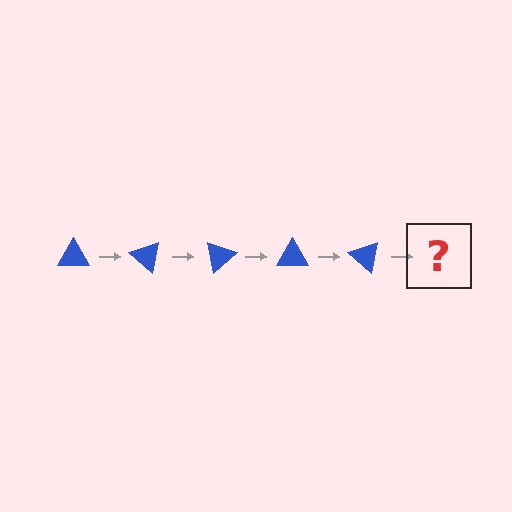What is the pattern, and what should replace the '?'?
The pattern is that the triangle rotates 40 degrees each step. The '?' should be a blue triangle rotated 200 degrees.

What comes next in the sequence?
The next element should be a blue triangle rotated 200 degrees.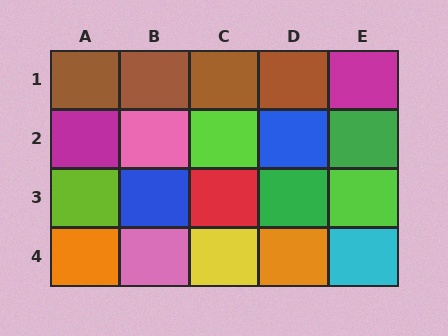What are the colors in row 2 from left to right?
Magenta, pink, lime, blue, green.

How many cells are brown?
4 cells are brown.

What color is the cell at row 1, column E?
Magenta.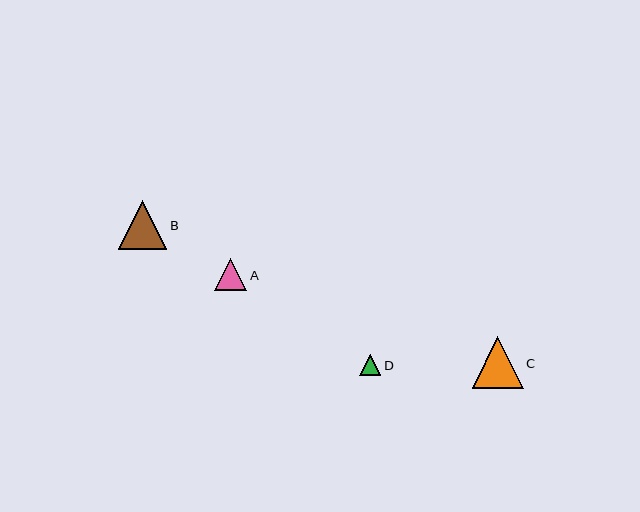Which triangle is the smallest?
Triangle D is the smallest with a size of approximately 21 pixels.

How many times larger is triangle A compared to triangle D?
Triangle A is approximately 1.5 times the size of triangle D.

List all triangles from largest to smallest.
From largest to smallest: C, B, A, D.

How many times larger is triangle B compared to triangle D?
Triangle B is approximately 2.3 times the size of triangle D.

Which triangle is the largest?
Triangle C is the largest with a size of approximately 51 pixels.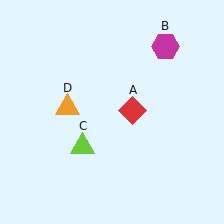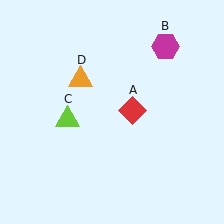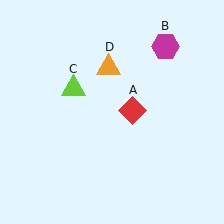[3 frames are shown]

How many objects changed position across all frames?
2 objects changed position: lime triangle (object C), orange triangle (object D).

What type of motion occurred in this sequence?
The lime triangle (object C), orange triangle (object D) rotated clockwise around the center of the scene.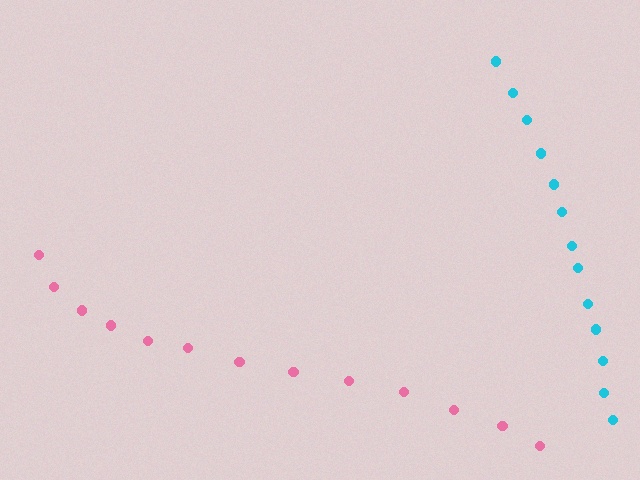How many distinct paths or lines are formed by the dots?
There are 2 distinct paths.